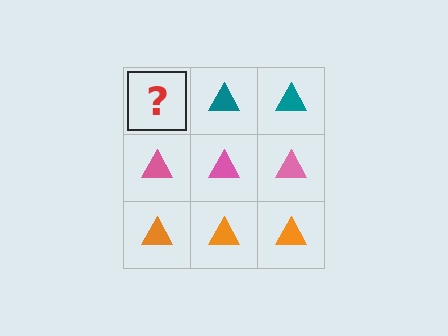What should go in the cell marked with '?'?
The missing cell should contain a teal triangle.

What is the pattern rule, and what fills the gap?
The rule is that each row has a consistent color. The gap should be filled with a teal triangle.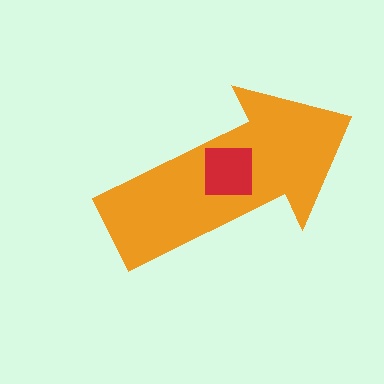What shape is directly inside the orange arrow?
The red square.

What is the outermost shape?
The orange arrow.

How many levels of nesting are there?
2.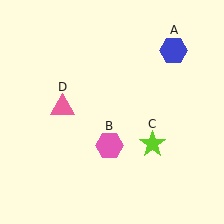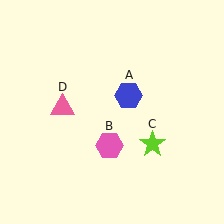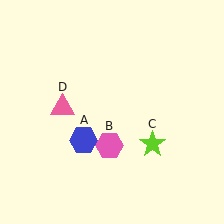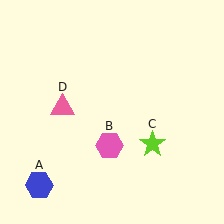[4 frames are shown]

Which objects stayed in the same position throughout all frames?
Pink hexagon (object B) and lime star (object C) and pink triangle (object D) remained stationary.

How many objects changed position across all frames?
1 object changed position: blue hexagon (object A).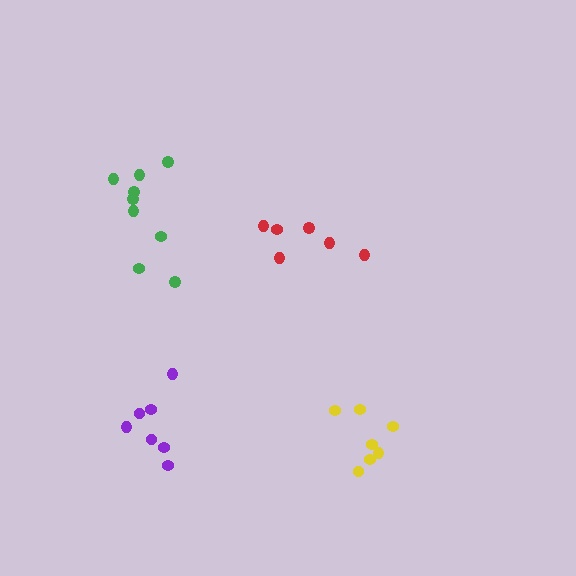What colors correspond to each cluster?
The clusters are colored: yellow, red, green, purple.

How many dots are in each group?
Group 1: 7 dots, Group 2: 6 dots, Group 3: 9 dots, Group 4: 7 dots (29 total).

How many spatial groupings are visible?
There are 4 spatial groupings.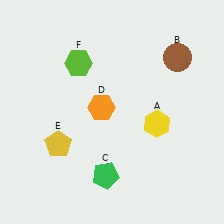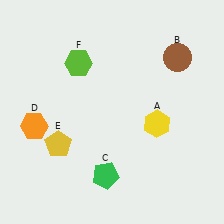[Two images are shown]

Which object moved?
The orange hexagon (D) moved left.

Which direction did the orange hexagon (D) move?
The orange hexagon (D) moved left.